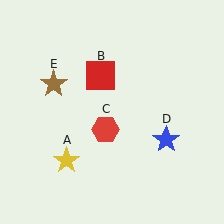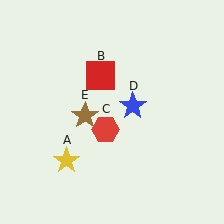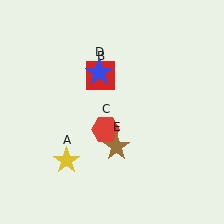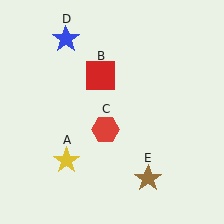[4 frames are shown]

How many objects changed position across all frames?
2 objects changed position: blue star (object D), brown star (object E).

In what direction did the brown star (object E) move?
The brown star (object E) moved down and to the right.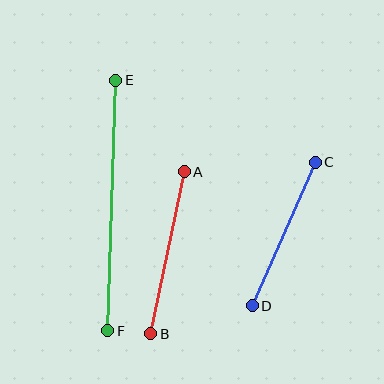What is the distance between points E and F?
The distance is approximately 251 pixels.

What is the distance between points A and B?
The distance is approximately 165 pixels.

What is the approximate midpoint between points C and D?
The midpoint is at approximately (284, 234) pixels.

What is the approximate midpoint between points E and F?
The midpoint is at approximately (112, 206) pixels.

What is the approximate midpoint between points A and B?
The midpoint is at approximately (168, 253) pixels.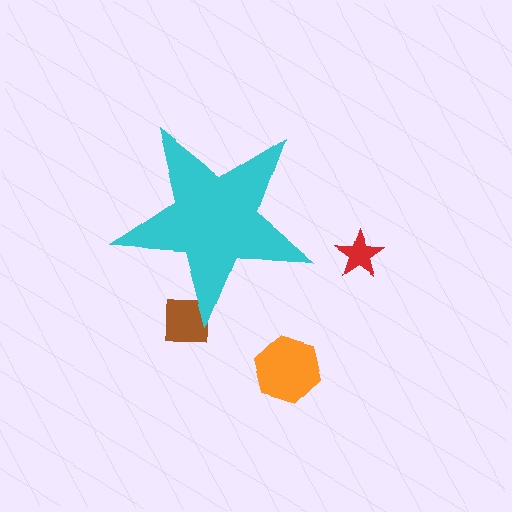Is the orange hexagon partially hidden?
No, the orange hexagon is fully visible.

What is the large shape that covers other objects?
A cyan star.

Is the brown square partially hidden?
Yes, the brown square is partially hidden behind the cyan star.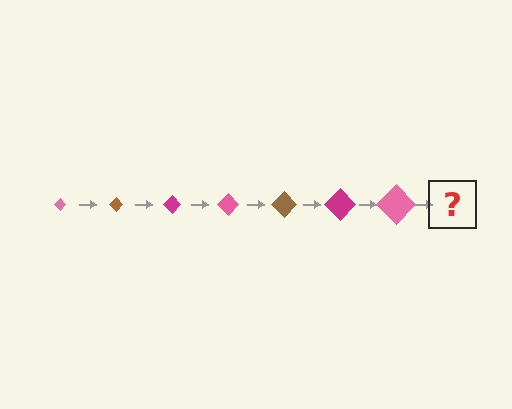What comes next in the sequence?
The next element should be a brown diamond, larger than the previous one.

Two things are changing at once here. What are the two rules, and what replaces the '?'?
The two rules are that the diamond grows larger each step and the color cycles through pink, brown, and magenta. The '?' should be a brown diamond, larger than the previous one.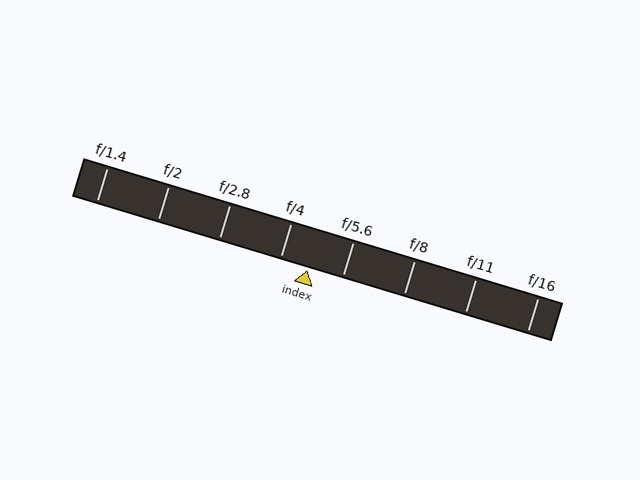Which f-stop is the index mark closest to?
The index mark is closest to f/4.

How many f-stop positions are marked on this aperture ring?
There are 8 f-stop positions marked.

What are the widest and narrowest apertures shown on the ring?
The widest aperture shown is f/1.4 and the narrowest is f/16.